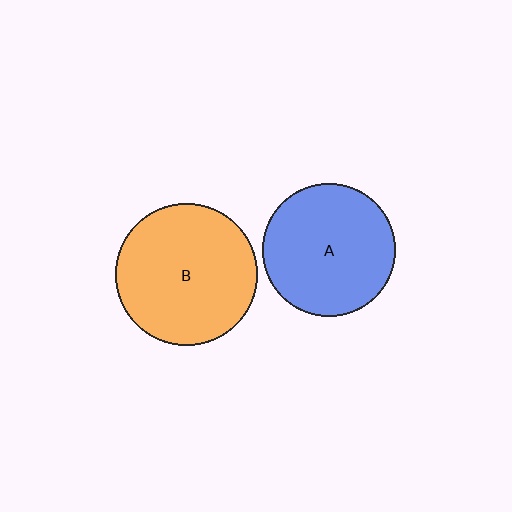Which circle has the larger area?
Circle B (orange).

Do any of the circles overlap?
No, none of the circles overlap.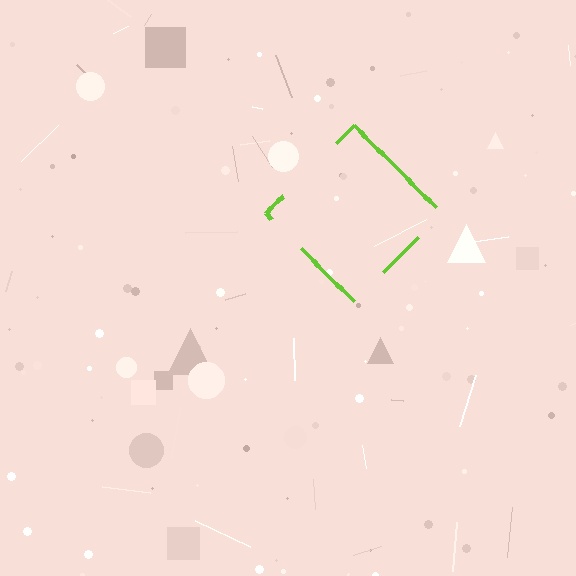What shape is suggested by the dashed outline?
The dashed outline suggests a diamond.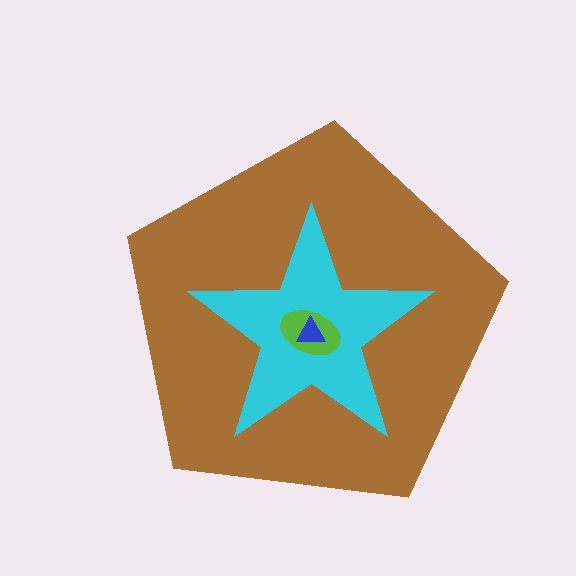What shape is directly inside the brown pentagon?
The cyan star.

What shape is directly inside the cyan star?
The lime ellipse.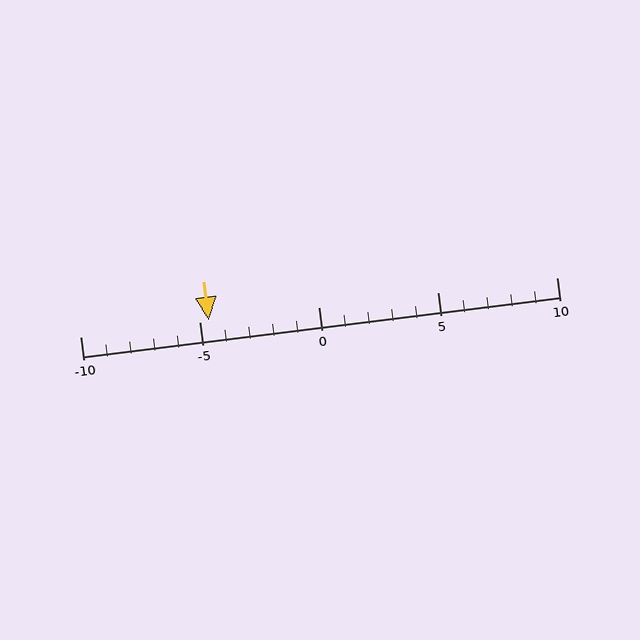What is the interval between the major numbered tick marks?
The major tick marks are spaced 5 units apart.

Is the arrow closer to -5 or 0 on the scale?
The arrow is closer to -5.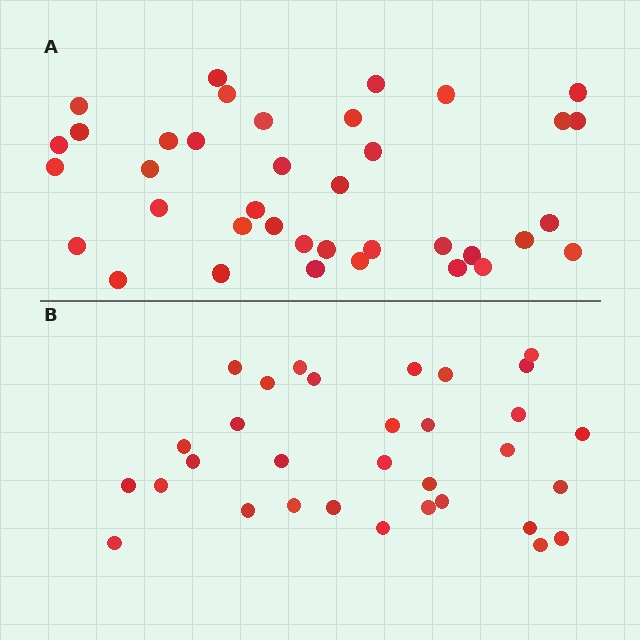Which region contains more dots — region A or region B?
Region A (the top region) has more dots.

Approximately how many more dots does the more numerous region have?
Region A has about 6 more dots than region B.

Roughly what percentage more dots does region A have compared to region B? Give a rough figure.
About 20% more.